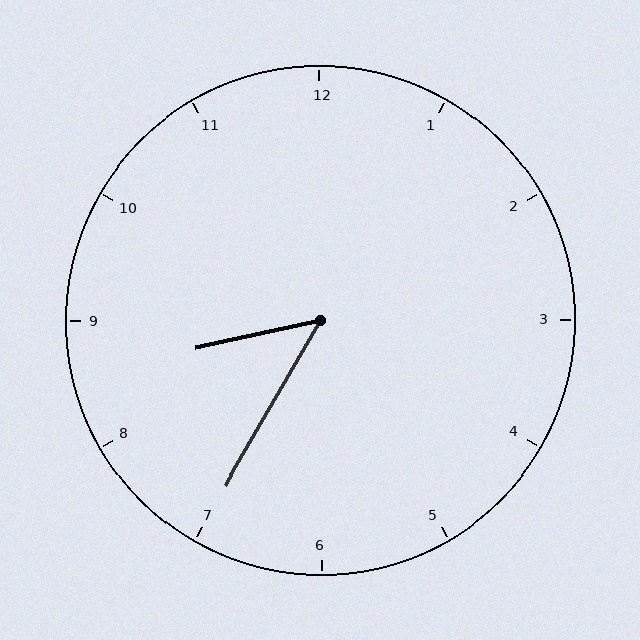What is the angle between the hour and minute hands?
Approximately 48 degrees.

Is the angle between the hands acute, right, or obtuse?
It is acute.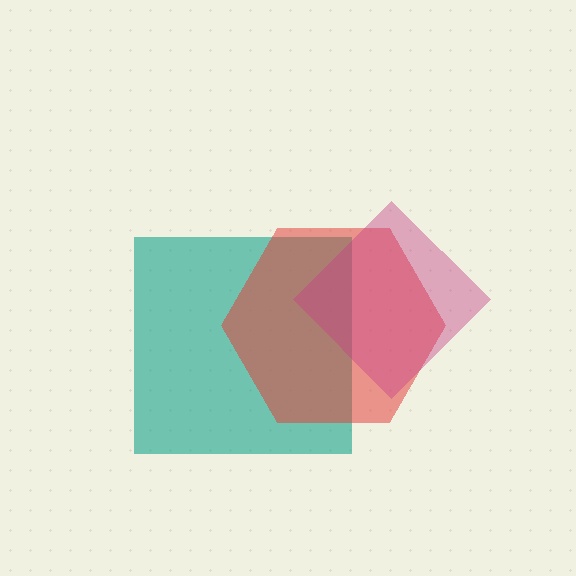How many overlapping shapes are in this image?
There are 3 overlapping shapes in the image.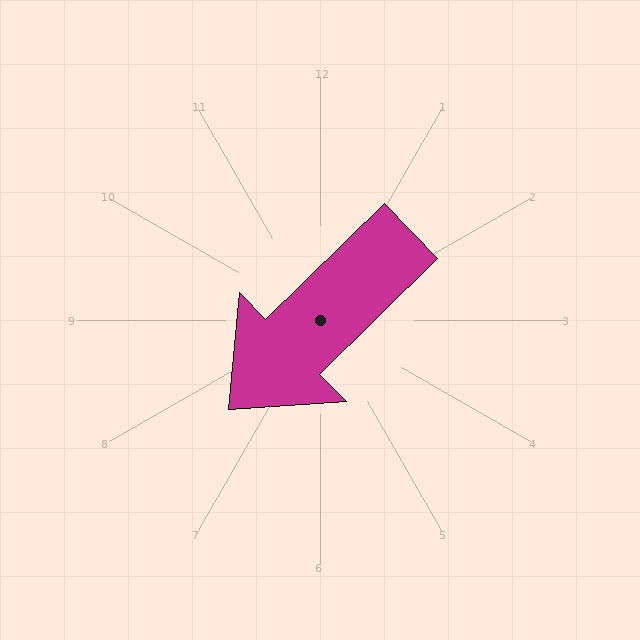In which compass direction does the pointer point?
Southwest.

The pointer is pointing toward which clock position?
Roughly 8 o'clock.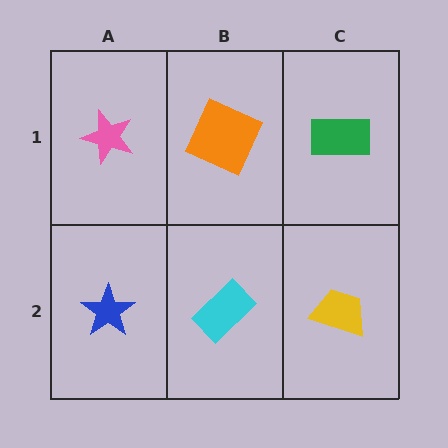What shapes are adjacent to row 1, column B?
A cyan rectangle (row 2, column B), a pink star (row 1, column A), a green rectangle (row 1, column C).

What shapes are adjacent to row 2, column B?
An orange square (row 1, column B), a blue star (row 2, column A), a yellow trapezoid (row 2, column C).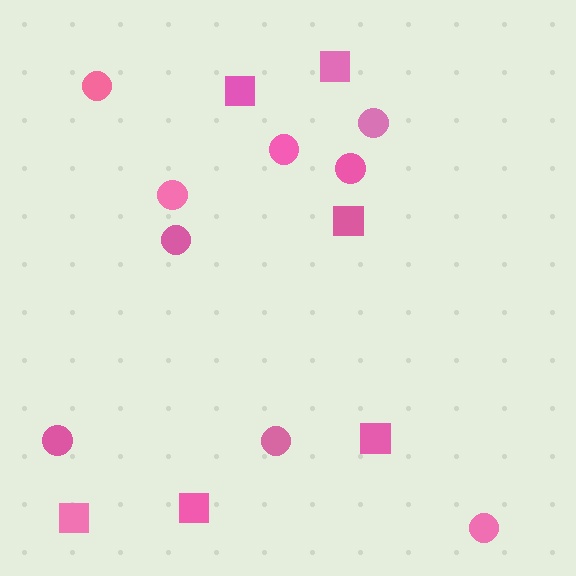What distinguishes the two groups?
There are 2 groups: one group of circles (9) and one group of squares (6).